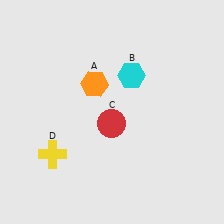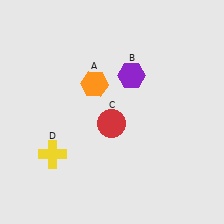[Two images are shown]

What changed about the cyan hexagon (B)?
In Image 1, B is cyan. In Image 2, it changed to purple.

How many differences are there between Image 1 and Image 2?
There is 1 difference between the two images.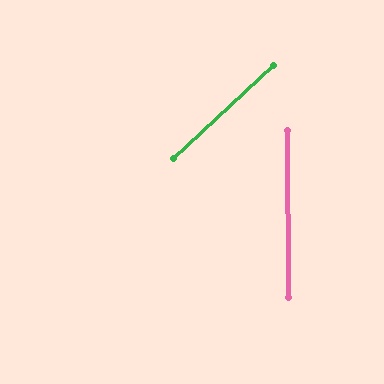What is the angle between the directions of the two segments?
Approximately 48 degrees.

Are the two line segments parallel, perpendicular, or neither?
Neither parallel nor perpendicular — they differ by about 48°.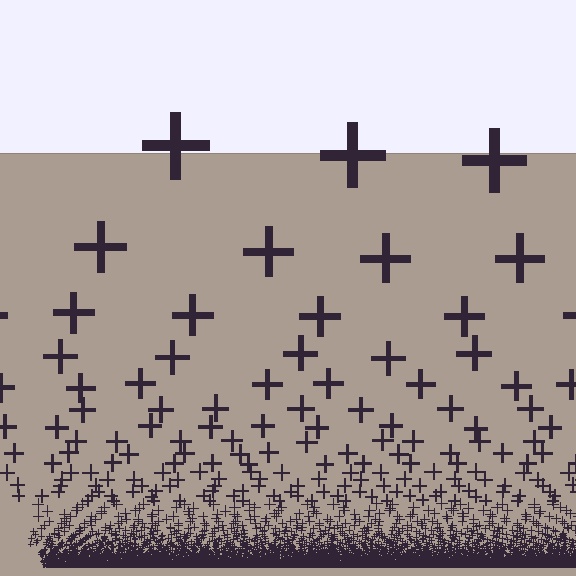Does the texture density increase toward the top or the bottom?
Density increases toward the bottom.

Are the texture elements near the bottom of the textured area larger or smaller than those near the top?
Smaller. The gradient is inverted — elements near the bottom are smaller and denser.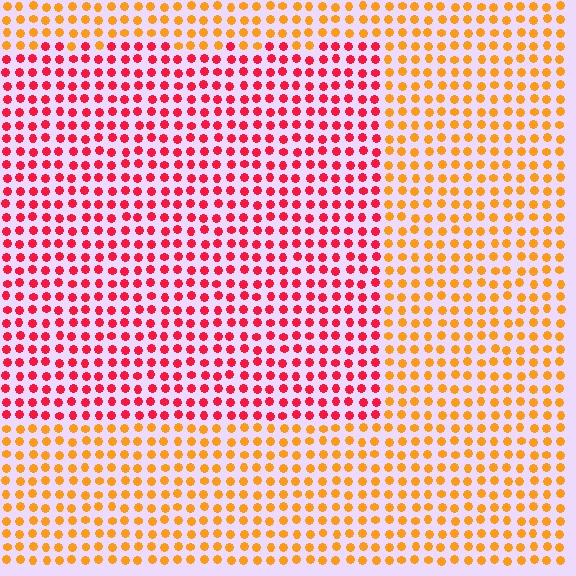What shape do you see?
I see a rectangle.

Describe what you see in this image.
The image is filled with small orange elements in a uniform arrangement. A rectangle-shaped region is visible where the elements are tinted to a slightly different hue, forming a subtle color boundary.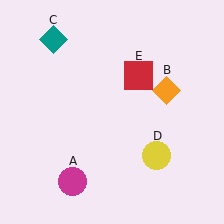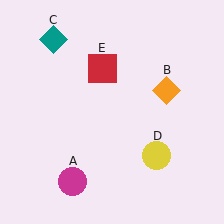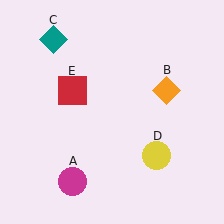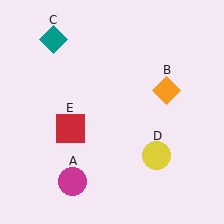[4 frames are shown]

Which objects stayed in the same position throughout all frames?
Magenta circle (object A) and orange diamond (object B) and teal diamond (object C) and yellow circle (object D) remained stationary.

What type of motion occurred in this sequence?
The red square (object E) rotated counterclockwise around the center of the scene.